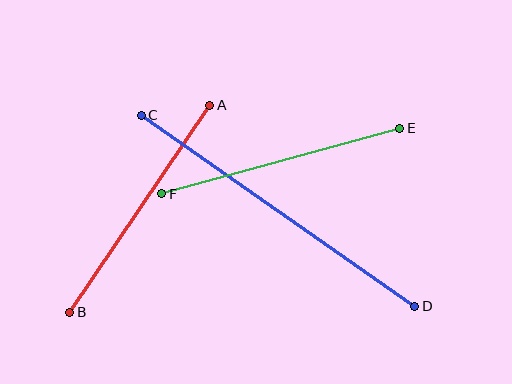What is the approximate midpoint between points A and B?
The midpoint is at approximately (140, 209) pixels.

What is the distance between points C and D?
The distance is approximately 333 pixels.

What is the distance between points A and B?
The distance is approximately 250 pixels.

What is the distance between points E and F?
The distance is approximately 247 pixels.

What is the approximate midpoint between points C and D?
The midpoint is at approximately (278, 211) pixels.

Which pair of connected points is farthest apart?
Points C and D are farthest apart.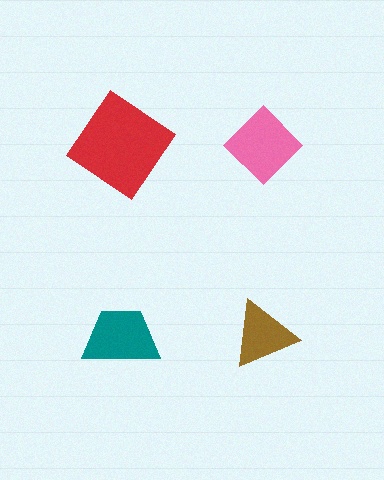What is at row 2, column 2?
A brown triangle.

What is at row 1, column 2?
A pink diamond.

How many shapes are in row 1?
2 shapes.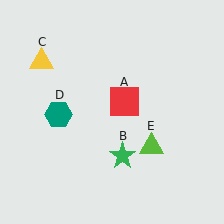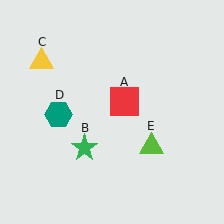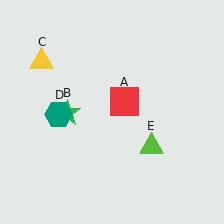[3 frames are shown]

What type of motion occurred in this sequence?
The green star (object B) rotated clockwise around the center of the scene.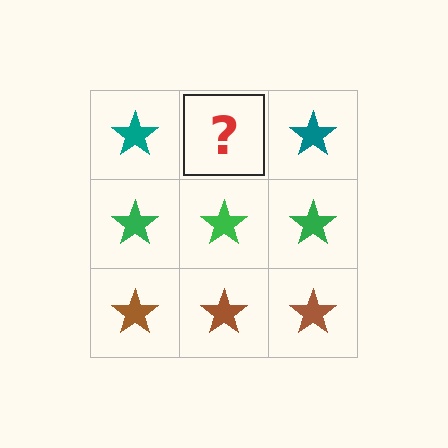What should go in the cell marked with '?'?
The missing cell should contain a teal star.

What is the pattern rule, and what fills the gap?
The rule is that each row has a consistent color. The gap should be filled with a teal star.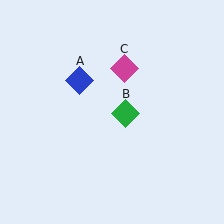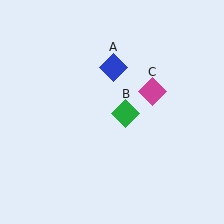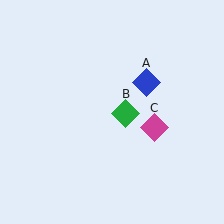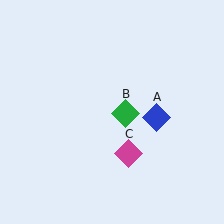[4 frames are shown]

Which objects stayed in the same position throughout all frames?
Green diamond (object B) remained stationary.